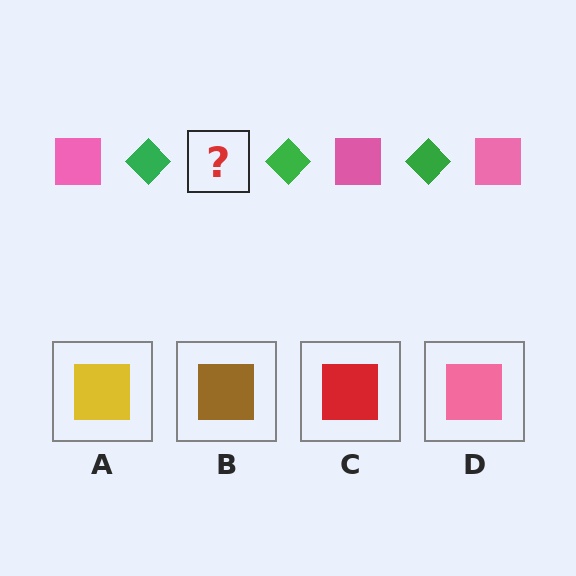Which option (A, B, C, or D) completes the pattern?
D.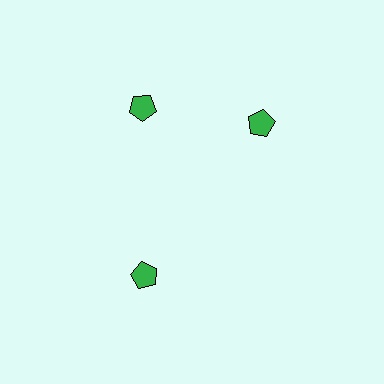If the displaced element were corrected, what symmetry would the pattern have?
It would have 3-fold rotational symmetry — the pattern would map onto itself every 120 degrees.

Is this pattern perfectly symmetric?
No. The 3 green pentagons are arranged in a ring, but one element near the 3 o'clock position is rotated out of alignment along the ring, breaking the 3-fold rotational symmetry.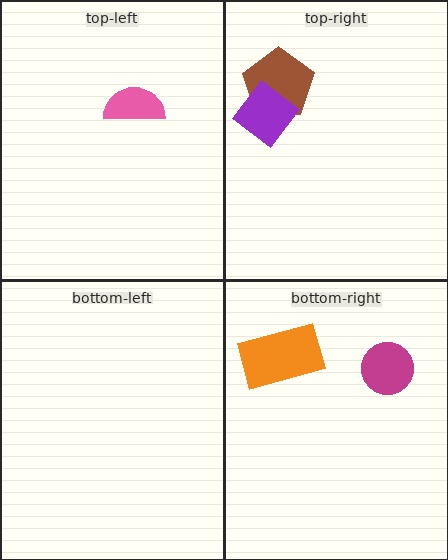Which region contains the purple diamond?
The top-right region.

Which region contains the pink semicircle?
The top-left region.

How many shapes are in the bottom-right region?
2.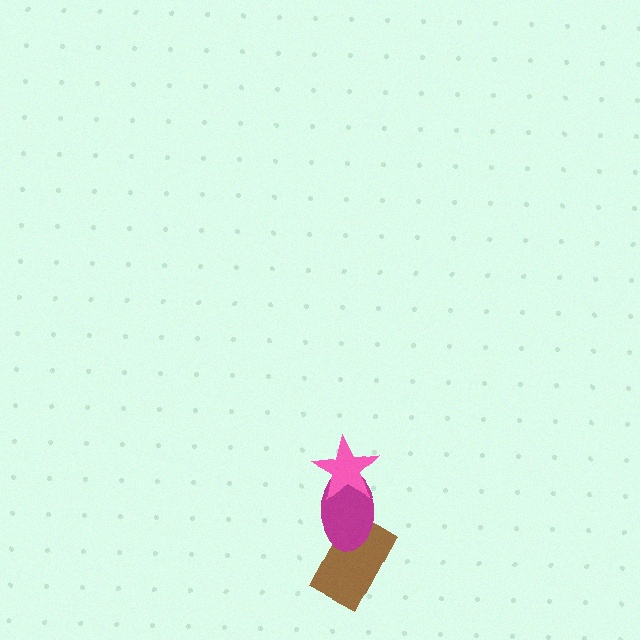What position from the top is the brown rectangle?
The brown rectangle is 3rd from the top.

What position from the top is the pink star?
The pink star is 1st from the top.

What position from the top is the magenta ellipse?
The magenta ellipse is 2nd from the top.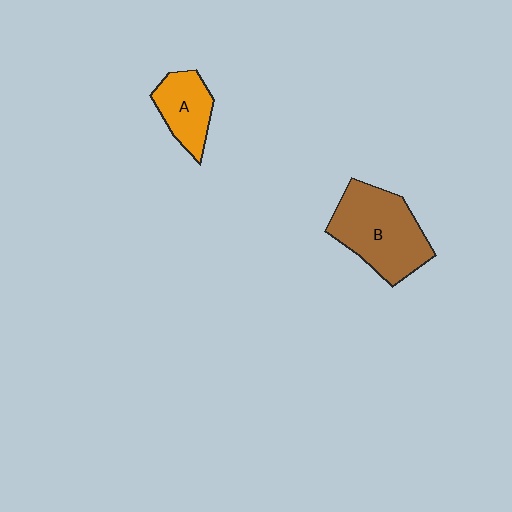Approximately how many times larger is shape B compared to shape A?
Approximately 1.8 times.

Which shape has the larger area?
Shape B (brown).